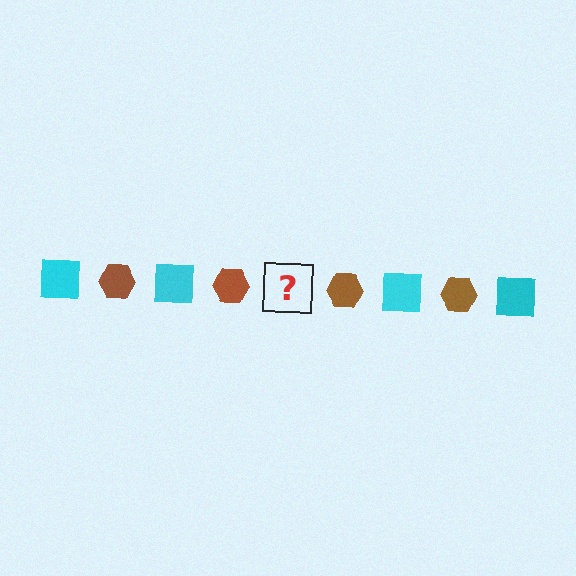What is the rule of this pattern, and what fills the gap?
The rule is that the pattern alternates between cyan square and brown hexagon. The gap should be filled with a cyan square.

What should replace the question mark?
The question mark should be replaced with a cyan square.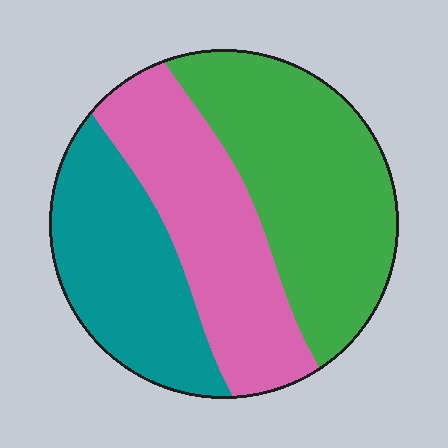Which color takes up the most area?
Green, at roughly 40%.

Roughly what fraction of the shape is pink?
Pink covers 32% of the shape.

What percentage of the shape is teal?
Teal covers about 30% of the shape.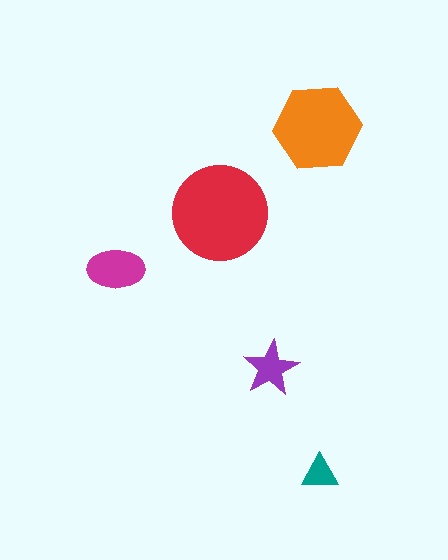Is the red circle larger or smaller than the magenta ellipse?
Larger.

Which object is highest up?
The orange hexagon is topmost.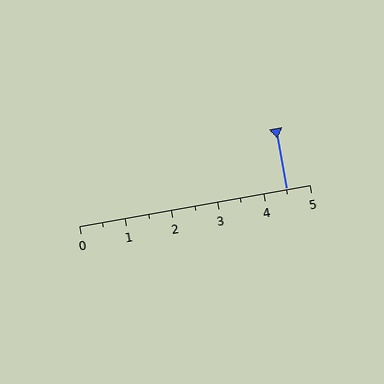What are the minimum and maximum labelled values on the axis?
The axis runs from 0 to 5.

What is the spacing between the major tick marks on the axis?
The major ticks are spaced 1 apart.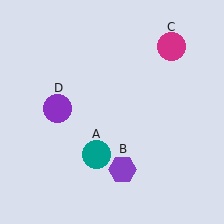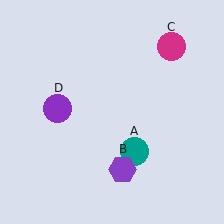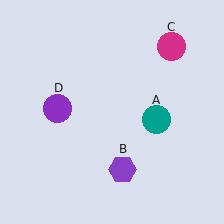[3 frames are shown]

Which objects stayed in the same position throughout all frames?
Purple hexagon (object B) and magenta circle (object C) and purple circle (object D) remained stationary.